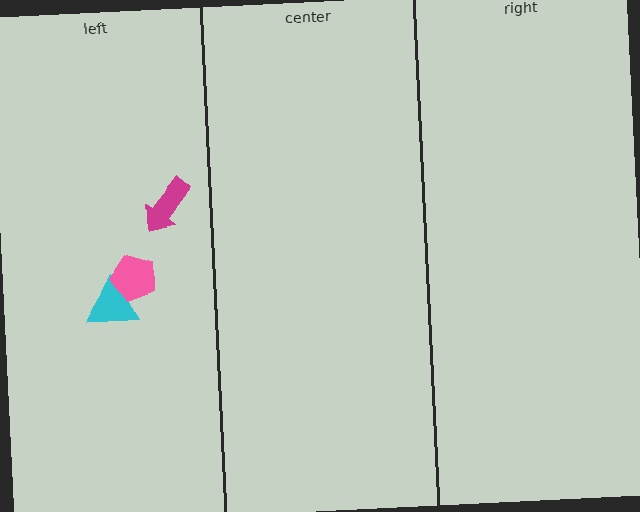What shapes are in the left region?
The cyan triangle, the pink pentagon, the magenta arrow.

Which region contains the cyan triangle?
The left region.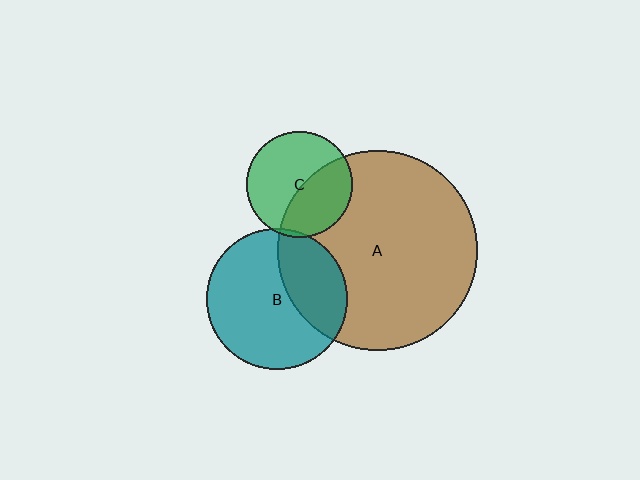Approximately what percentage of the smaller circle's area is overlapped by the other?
Approximately 40%.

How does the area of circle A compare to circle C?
Approximately 3.5 times.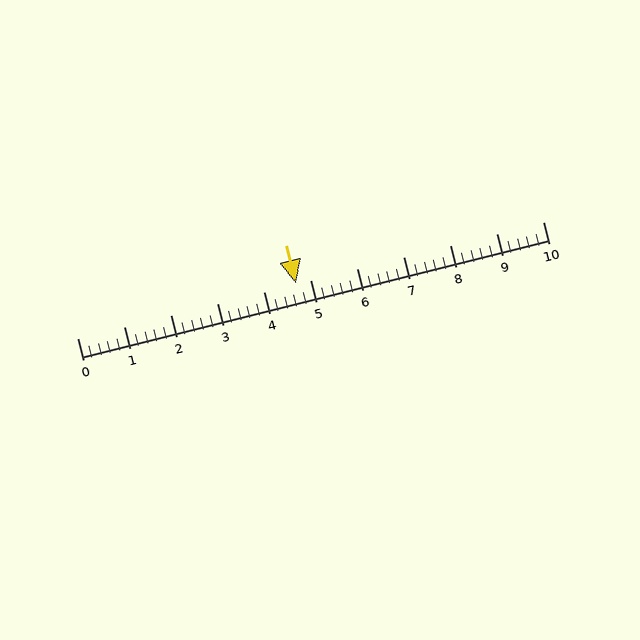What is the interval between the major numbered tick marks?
The major tick marks are spaced 1 units apart.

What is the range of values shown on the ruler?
The ruler shows values from 0 to 10.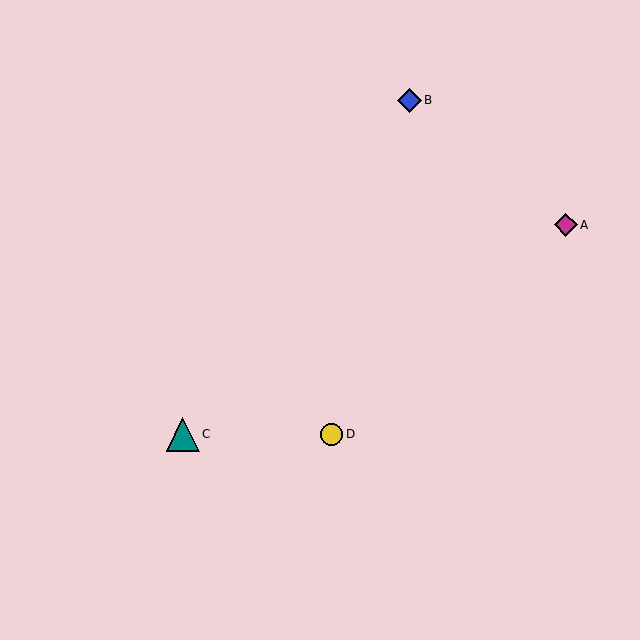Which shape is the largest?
The teal triangle (labeled C) is the largest.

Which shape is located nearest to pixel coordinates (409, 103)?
The blue diamond (labeled B) at (409, 100) is nearest to that location.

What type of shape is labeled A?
Shape A is a magenta diamond.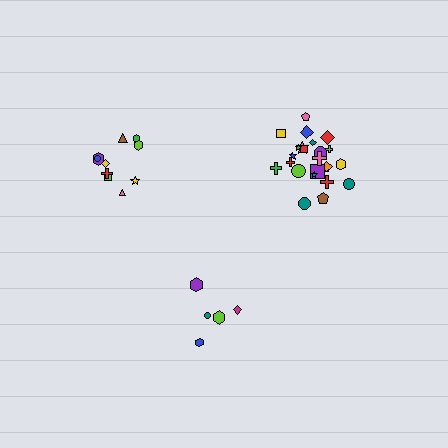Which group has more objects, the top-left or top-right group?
The top-right group.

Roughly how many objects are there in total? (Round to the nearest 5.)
Roughly 40 objects in total.